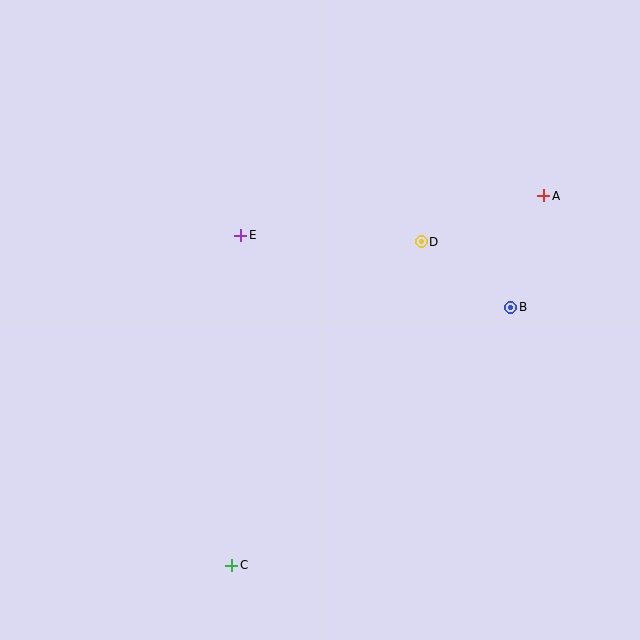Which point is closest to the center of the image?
Point E at (241, 235) is closest to the center.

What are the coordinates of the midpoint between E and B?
The midpoint between E and B is at (376, 271).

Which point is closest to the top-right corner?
Point A is closest to the top-right corner.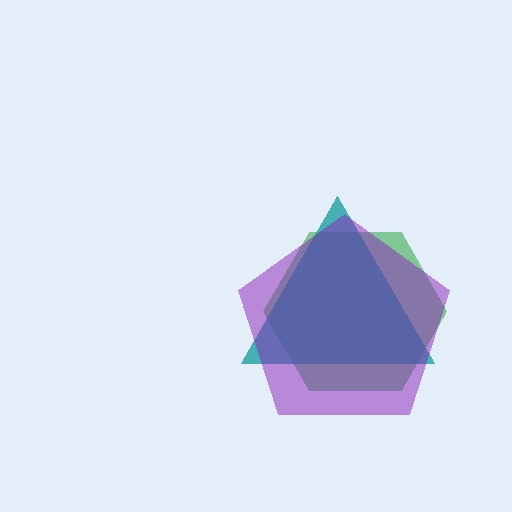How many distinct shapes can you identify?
There are 3 distinct shapes: a green hexagon, a teal triangle, a purple pentagon.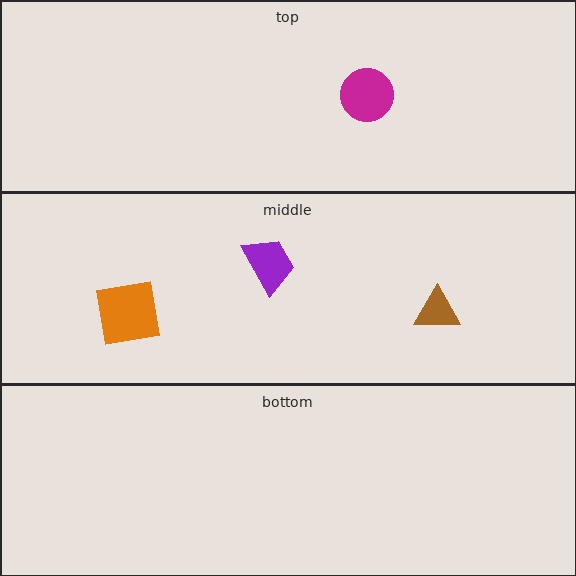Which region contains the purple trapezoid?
The middle region.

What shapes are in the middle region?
The purple trapezoid, the brown triangle, the orange square.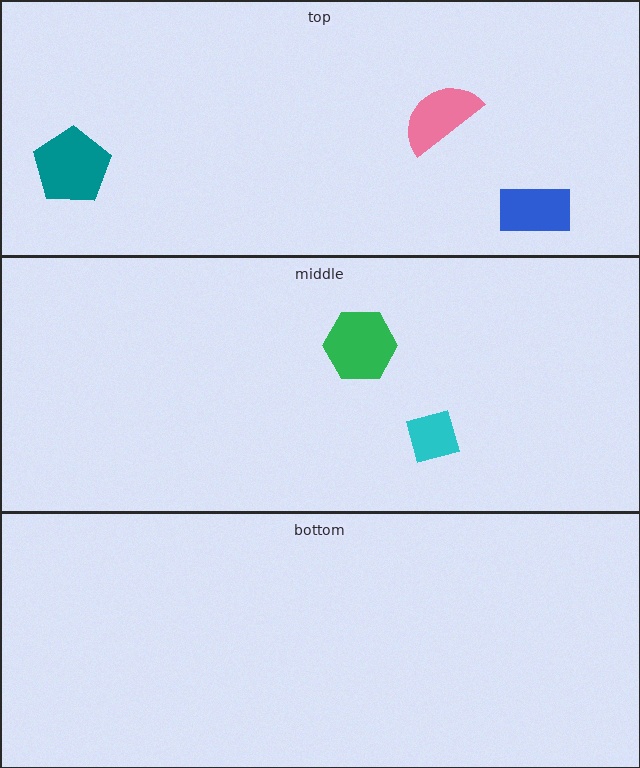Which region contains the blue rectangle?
The top region.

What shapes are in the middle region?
The green hexagon, the cyan diamond.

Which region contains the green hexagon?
The middle region.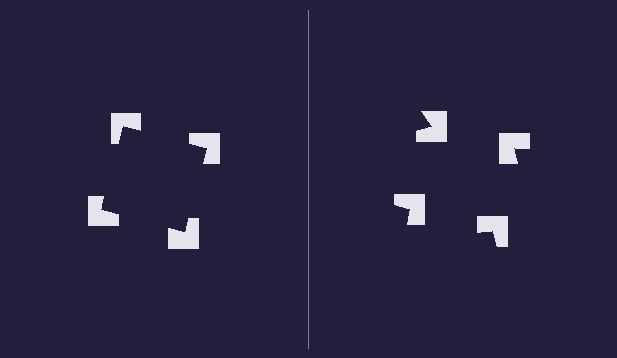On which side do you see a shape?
An illusory square appears on the left side. On the right side the wedge cuts are rotated, so no coherent shape forms.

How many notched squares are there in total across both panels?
8 — 4 on each side.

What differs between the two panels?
The notched squares are positioned identically on both sides; only the wedge orientations differ. On the left they align to a square; on the right they are misaligned.